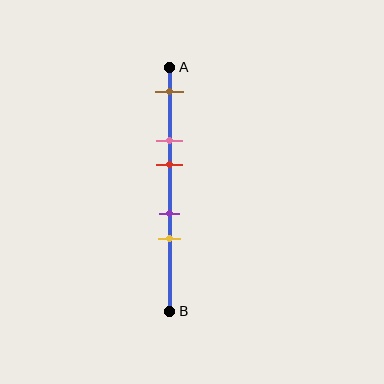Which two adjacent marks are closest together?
The purple and yellow marks are the closest adjacent pair.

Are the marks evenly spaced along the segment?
No, the marks are not evenly spaced.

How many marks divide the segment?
There are 5 marks dividing the segment.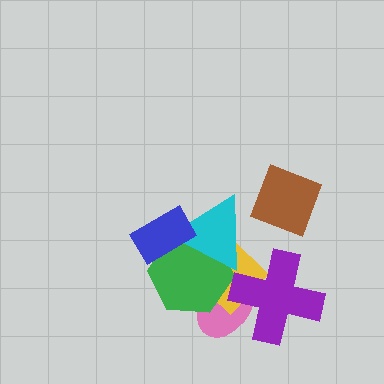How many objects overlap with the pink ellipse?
4 objects overlap with the pink ellipse.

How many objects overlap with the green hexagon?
4 objects overlap with the green hexagon.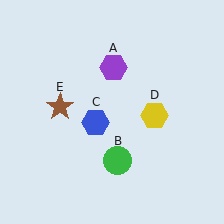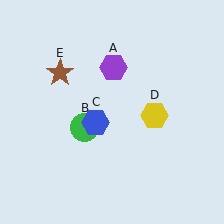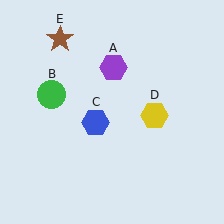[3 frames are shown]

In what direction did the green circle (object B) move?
The green circle (object B) moved up and to the left.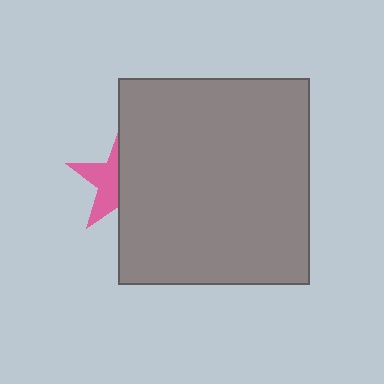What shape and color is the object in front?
The object in front is a gray rectangle.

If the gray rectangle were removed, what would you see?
You would see the complete pink star.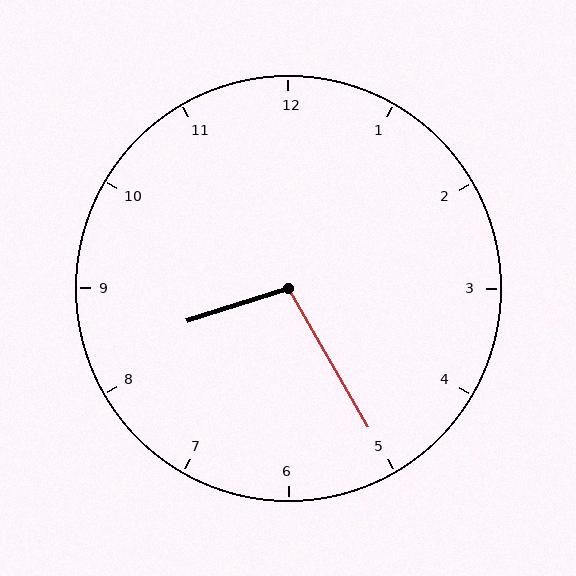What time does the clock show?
8:25.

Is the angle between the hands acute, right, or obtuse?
It is obtuse.